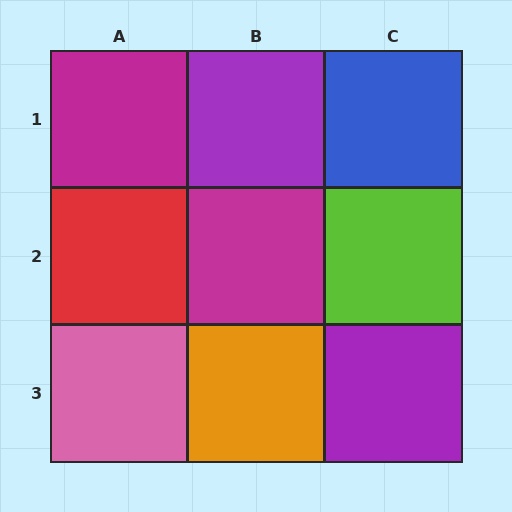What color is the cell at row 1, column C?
Blue.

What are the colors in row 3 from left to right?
Pink, orange, purple.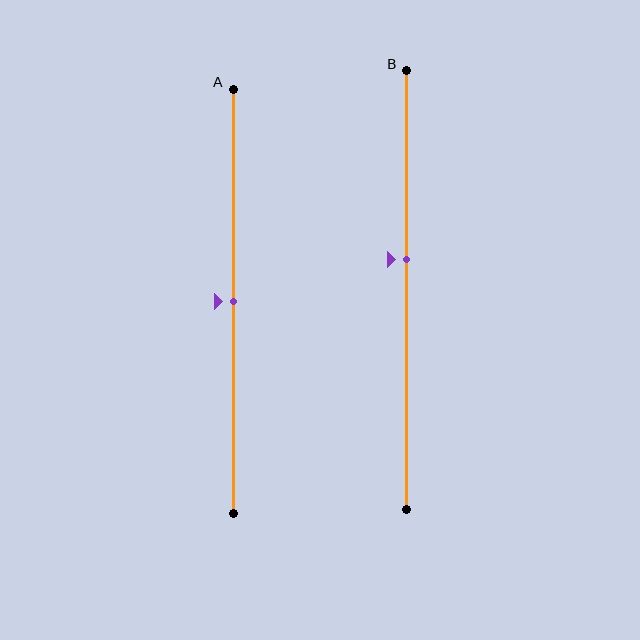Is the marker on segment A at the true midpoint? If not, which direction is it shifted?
Yes, the marker on segment A is at the true midpoint.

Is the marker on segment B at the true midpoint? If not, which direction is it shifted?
No, the marker on segment B is shifted upward by about 7% of the segment length.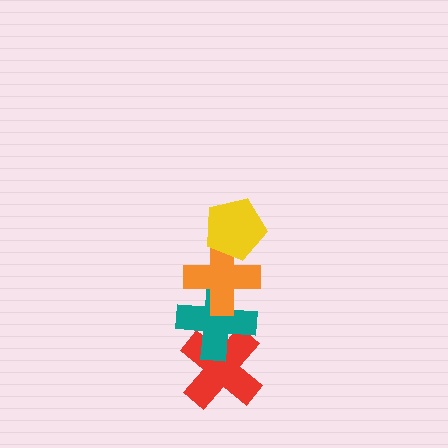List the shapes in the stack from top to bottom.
From top to bottom: the yellow pentagon, the orange cross, the teal cross, the red cross.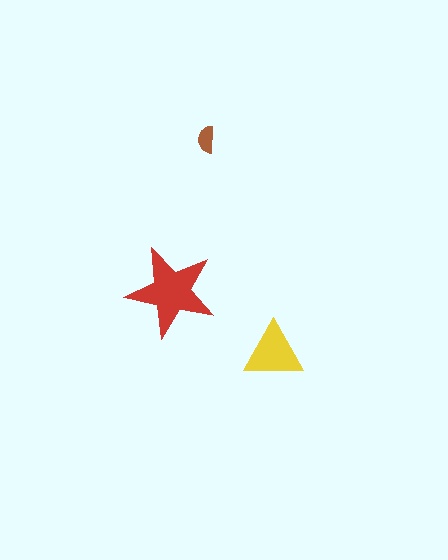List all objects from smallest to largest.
The brown semicircle, the yellow triangle, the red star.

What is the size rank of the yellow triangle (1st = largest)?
2nd.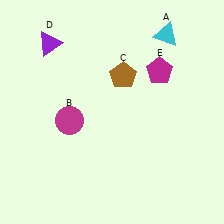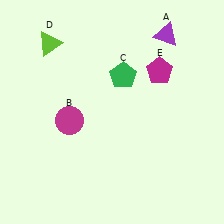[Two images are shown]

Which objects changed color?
A changed from cyan to purple. C changed from brown to green. D changed from purple to lime.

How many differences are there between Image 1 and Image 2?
There are 3 differences between the two images.